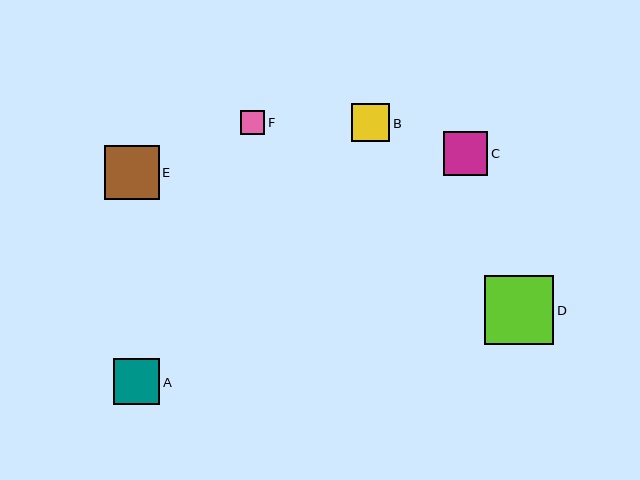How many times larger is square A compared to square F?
Square A is approximately 1.9 times the size of square F.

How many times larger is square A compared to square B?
Square A is approximately 1.2 times the size of square B.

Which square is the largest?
Square D is the largest with a size of approximately 69 pixels.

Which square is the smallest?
Square F is the smallest with a size of approximately 24 pixels.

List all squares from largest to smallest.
From largest to smallest: D, E, A, C, B, F.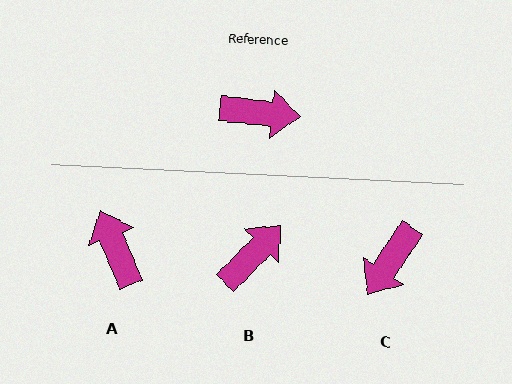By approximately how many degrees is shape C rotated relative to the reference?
Approximately 118 degrees clockwise.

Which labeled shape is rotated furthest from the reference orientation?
A, about 118 degrees away.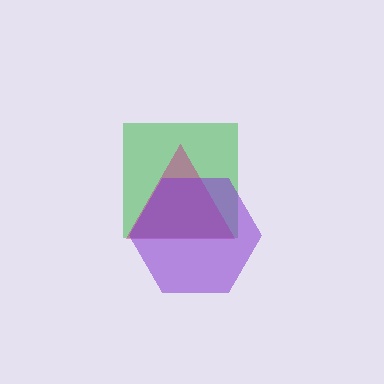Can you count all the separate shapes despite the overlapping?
Yes, there are 3 separate shapes.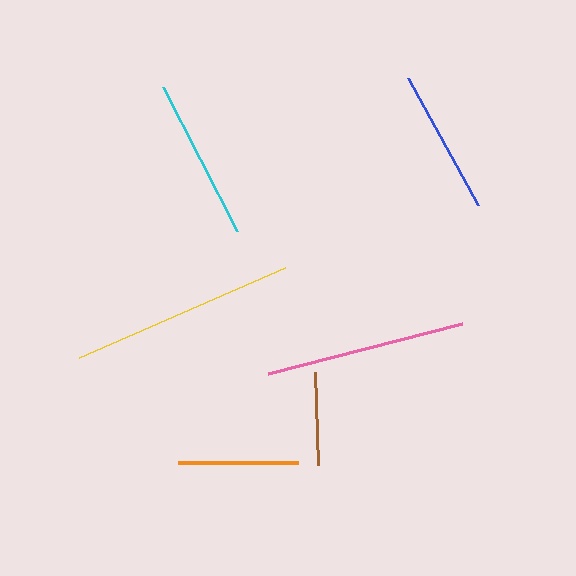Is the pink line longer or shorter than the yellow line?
The yellow line is longer than the pink line.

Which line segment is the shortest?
The brown line is the shortest at approximately 93 pixels.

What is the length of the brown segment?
The brown segment is approximately 93 pixels long.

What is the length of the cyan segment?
The cyan segment is approximately 161 pixels long.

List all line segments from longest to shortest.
From longest to shortest: yellow, pink, cyan, blue, orange, brown.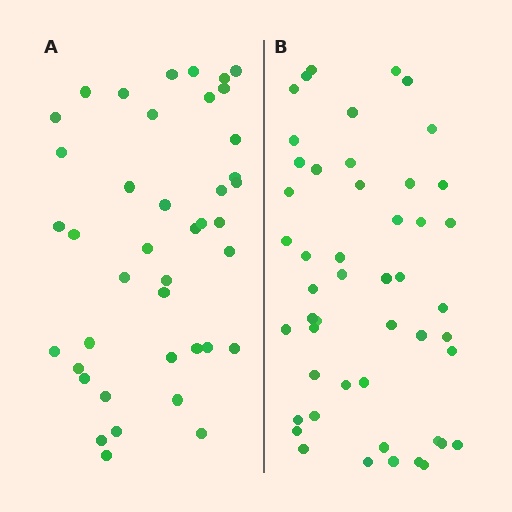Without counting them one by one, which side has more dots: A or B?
Region B (the right region) has more dots.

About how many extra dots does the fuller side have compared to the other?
Region B has roughly 8 or so more dots than region A.